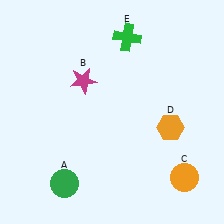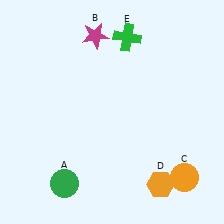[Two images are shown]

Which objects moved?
The objects that moved are: the magenta star (B), the orange hexagon (D).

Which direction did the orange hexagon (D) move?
The orange hexagon (D) moved down.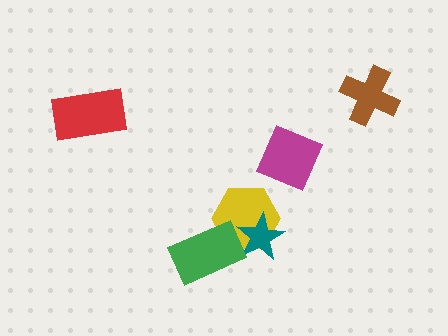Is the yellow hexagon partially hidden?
Yes, it is partially covered by another shape.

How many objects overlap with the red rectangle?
0 objects overlap with the red rectangle.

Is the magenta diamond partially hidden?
No, no other shape covers it.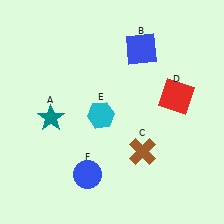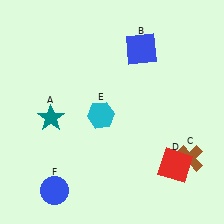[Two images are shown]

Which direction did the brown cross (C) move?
The brown cross (C) moved right.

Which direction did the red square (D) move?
The red square (D) moved down.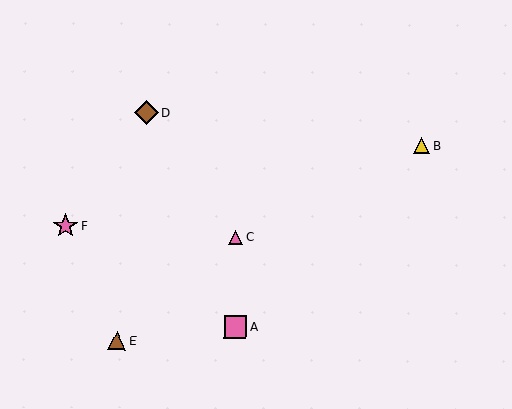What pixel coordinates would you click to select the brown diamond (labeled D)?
Click at (146, 112) to select the brown diamond D.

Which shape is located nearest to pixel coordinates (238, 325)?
The pink square (labeled A) at (235, 327) is nearest to that location.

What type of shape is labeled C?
Shape C is a pink triangle.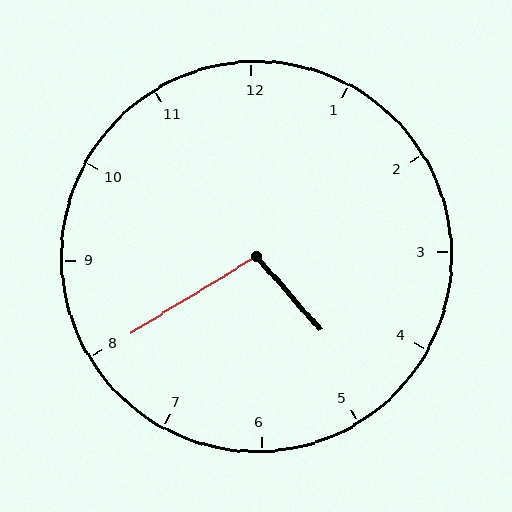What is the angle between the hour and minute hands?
Approximately 100 degrees.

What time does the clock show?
4:40.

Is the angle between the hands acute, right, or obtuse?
It is obtuse.